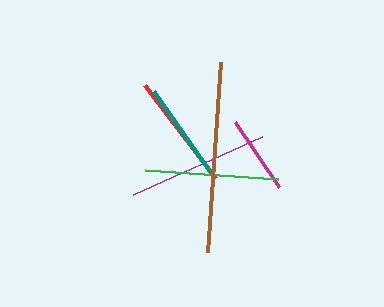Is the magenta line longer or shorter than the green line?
The green line is longer than the magenta line.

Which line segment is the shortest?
The magenta line is the shortest at approximately 79 pixels.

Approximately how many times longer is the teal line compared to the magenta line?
The teal line is approximately 1.2 times the length of the magenta line.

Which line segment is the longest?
The brown line is the longest at approximately 190 pixels.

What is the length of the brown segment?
The brown segment is approximately 190 pixels long.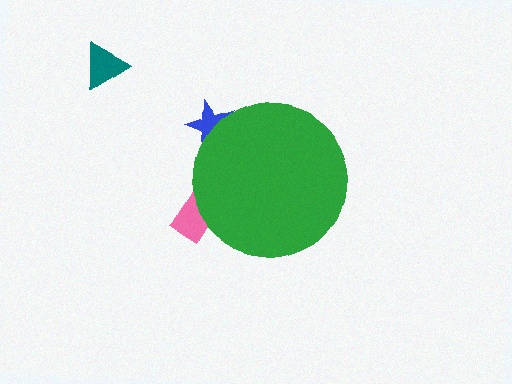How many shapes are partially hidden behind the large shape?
2 shapes are partially hidden.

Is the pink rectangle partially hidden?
Yes, the pink rectangle is partially hidden behind the green circle.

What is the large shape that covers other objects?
A green circle.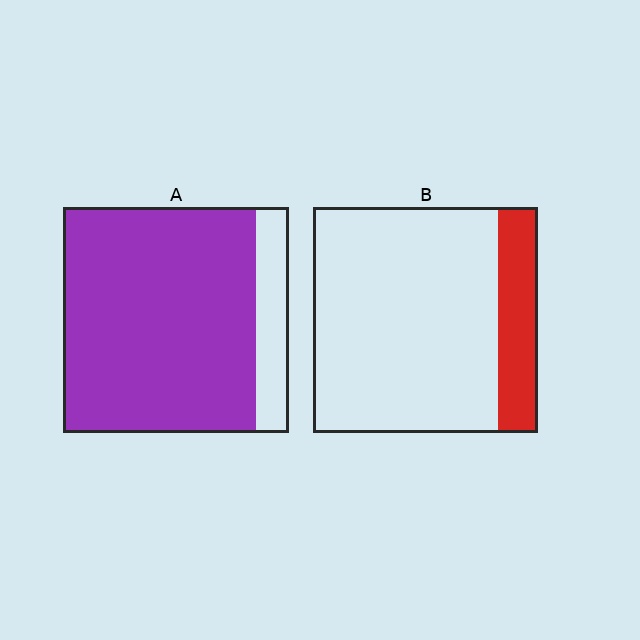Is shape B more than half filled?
No.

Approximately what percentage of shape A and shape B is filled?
A is approximately 85% and B is approximately 20%.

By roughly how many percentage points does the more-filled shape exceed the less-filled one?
By roughly 70 percentage points (A over B).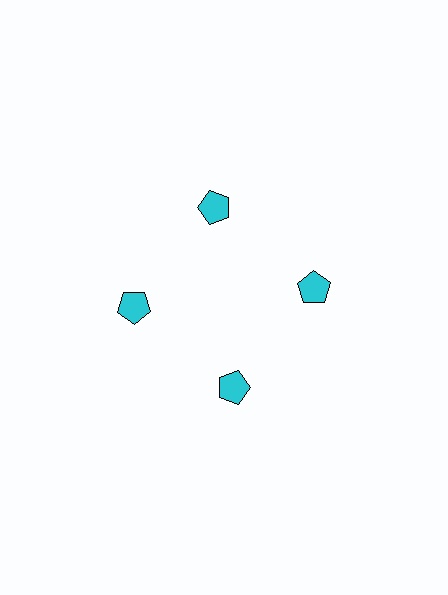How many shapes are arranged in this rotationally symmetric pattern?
There are 4 shapes, arranged in 4 groups of 1.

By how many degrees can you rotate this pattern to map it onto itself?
The pattern maps onto itself every 90 degrees of rotation.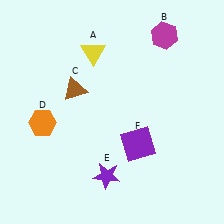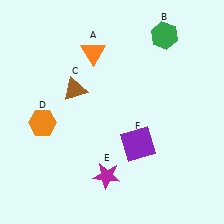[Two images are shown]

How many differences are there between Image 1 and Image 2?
There are 3 differences between the two images.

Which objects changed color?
A changed from yellow to orange. B changed from magenta to green. E changed from purple to magenta.